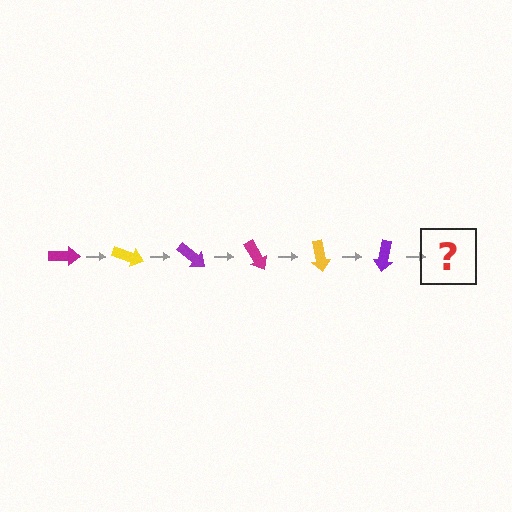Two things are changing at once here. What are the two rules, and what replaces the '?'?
The two rules are that it rotates 20 degrees each step and the color cycles through magenta, yellow, and purple. The '?' should be a magenta arrow, rotated 120 degrees from the start.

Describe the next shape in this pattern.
It should be a magenta arrow, rotated 120 degrees from the start.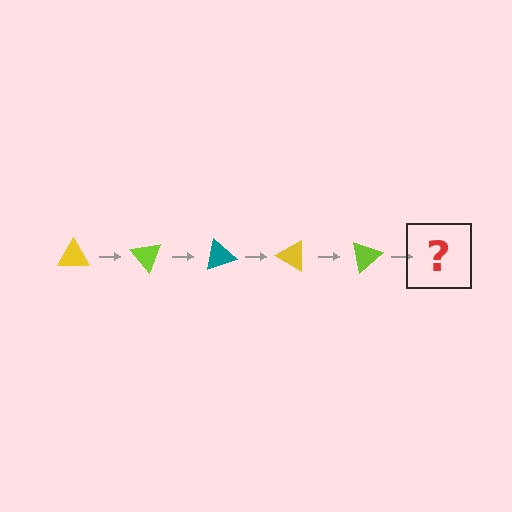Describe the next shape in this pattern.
It should be a teal triangle, rotated 250 degrees from the start.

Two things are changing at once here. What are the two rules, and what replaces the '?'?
The two rules are that it rotates 50 degrees each step and the color cycles through yellow, lime, and teal. The '?' should be a teal triangle, rotated 250 degrees from the start.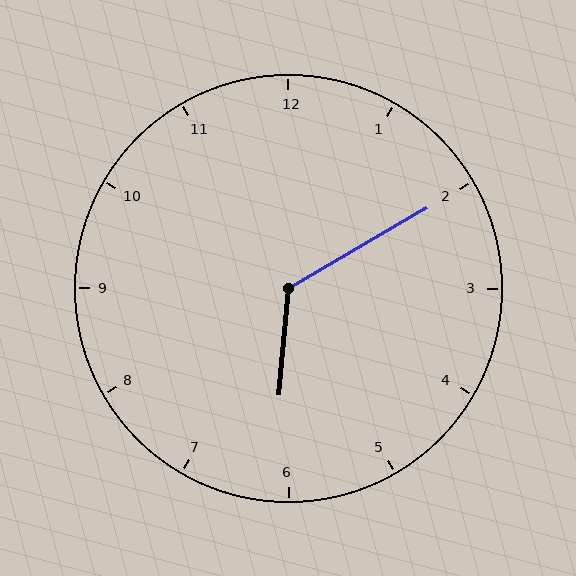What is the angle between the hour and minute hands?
Approximately 125 degrees.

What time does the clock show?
6:10.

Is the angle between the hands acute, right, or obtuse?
It is obtuse.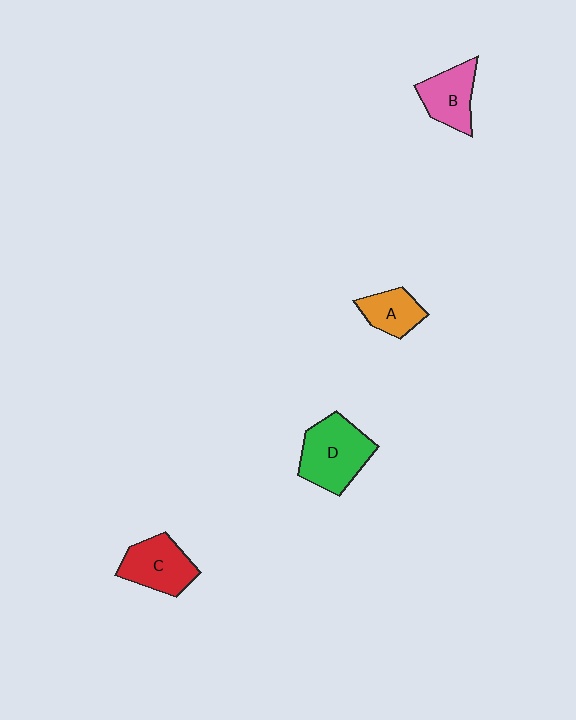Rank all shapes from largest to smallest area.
From largest to smallest: D (green), C (red), B (pink), A (orange).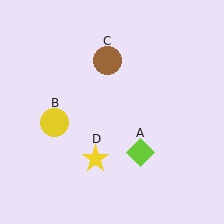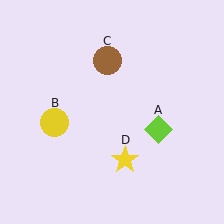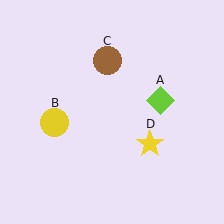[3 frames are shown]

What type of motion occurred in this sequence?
The lime diamond (object A), yellow star (object D) rotated counterclockwise around the center of the scene.